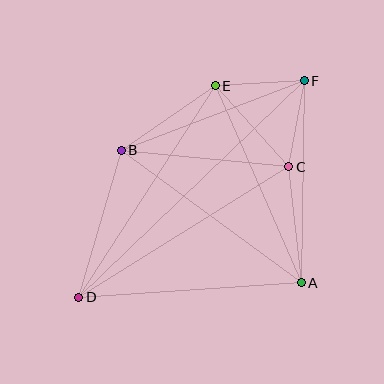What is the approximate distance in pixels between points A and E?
The distance between A and E is approximately 215 pixels.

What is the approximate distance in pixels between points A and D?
The distance between A and D is approximately 223 pixels.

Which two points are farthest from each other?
Points D and F are farthest from each other.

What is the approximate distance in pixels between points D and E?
The distance between D and E is approximately 252 pixels.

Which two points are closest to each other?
Points C and F are closest to each other.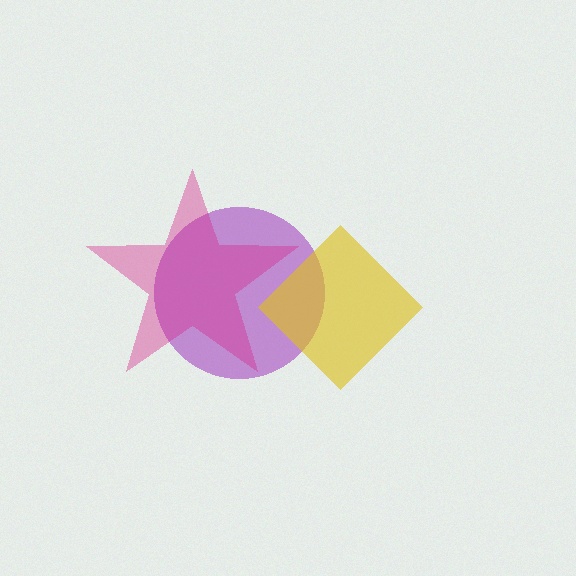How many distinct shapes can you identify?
There are 3 distinct shapes: a purple circle, a yellow diamond, a magenta star.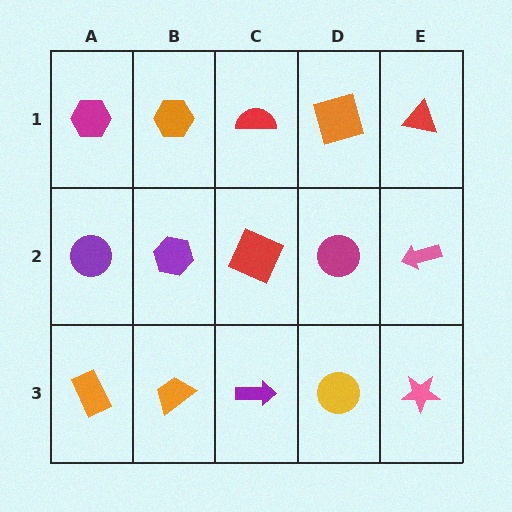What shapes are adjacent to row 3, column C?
A red square (row 2, column C), an orange trapezoid (row 3, column B), a yellow circle (row 3, column D).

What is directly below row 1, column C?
A red square.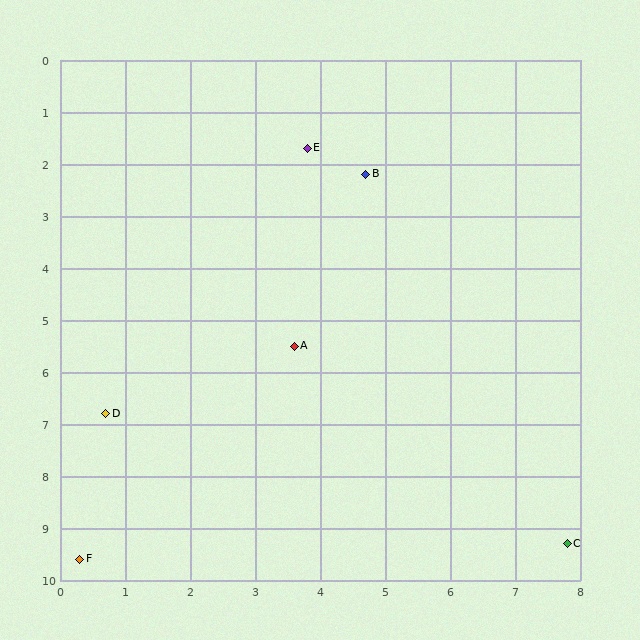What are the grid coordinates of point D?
Point D is at approximately (0.7, 6.8).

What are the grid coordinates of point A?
Point A is at approximately (3.6, 5.5).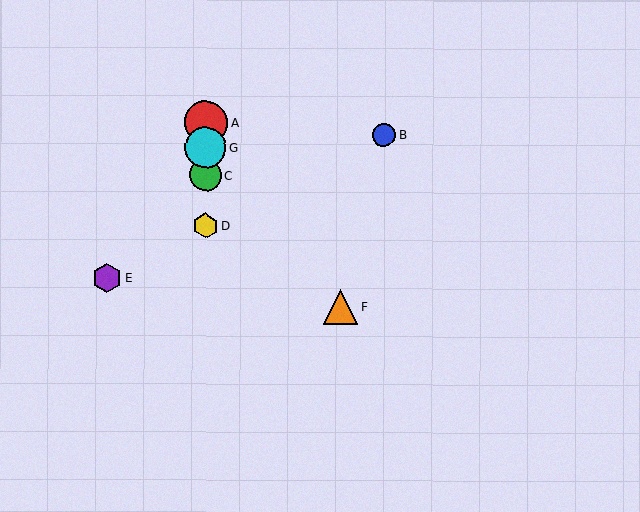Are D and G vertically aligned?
Yes, both are at x≈206.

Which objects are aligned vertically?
Objects A, C, D, G are aligned vertically.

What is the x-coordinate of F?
Object F is at x≈340.